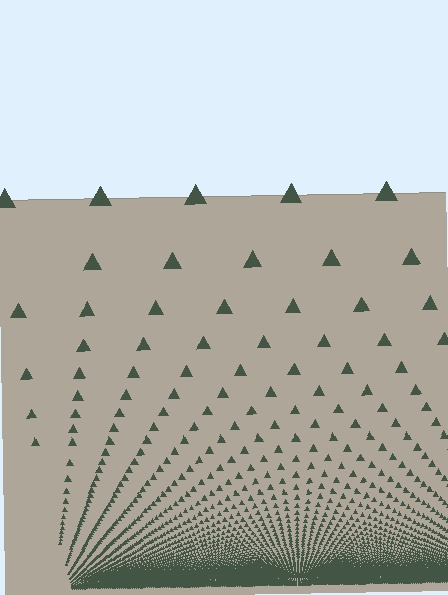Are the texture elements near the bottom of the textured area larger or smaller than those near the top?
Smaller. The gradient is inverted — elements near the bottom are smaller and denser.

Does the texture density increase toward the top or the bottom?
Density increases toward the bottom.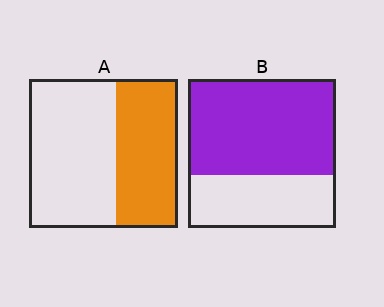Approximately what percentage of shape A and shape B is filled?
A is approximately 40% and B is approximately 65%.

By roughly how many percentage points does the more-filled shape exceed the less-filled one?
By roughly 25 percentage points (B over A).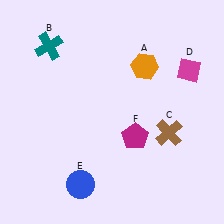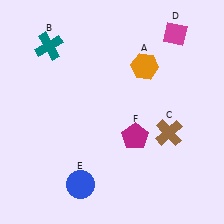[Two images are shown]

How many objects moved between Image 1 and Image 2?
1 object moved between the two images.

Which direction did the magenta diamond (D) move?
The magenta diamond (D) moved up.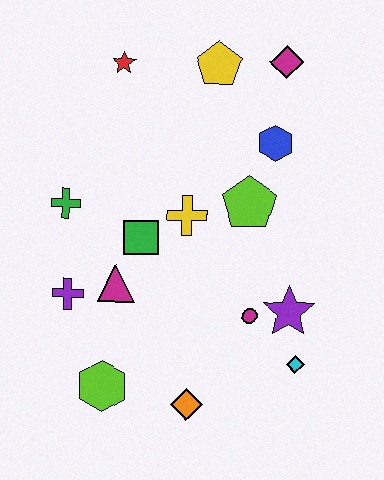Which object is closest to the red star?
The yellow pentagon is closest to the red star.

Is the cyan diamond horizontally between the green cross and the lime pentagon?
No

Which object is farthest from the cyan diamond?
The red star is farthest from the cyan diamond.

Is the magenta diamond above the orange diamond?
Yes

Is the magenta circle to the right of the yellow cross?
Yes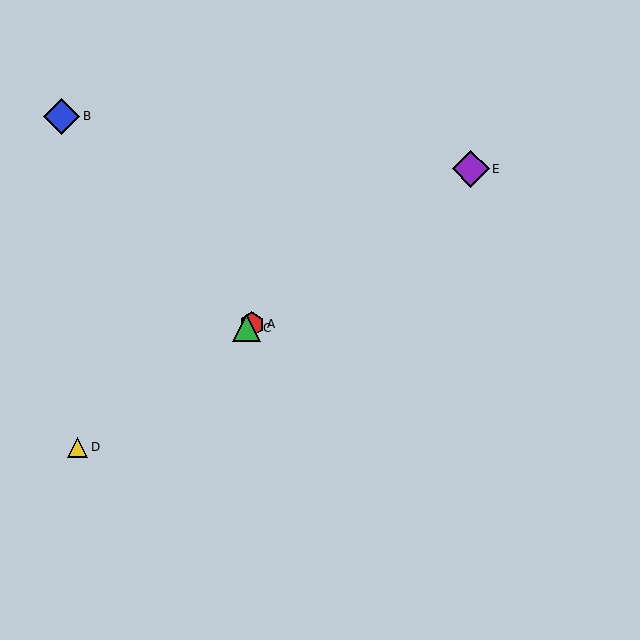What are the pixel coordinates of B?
Object B is at (62, 116).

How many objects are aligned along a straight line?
4 objects (A, C, D, E) are aligned along a straight line.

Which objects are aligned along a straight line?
Objects A, C, D, E are aligned along a straight line.